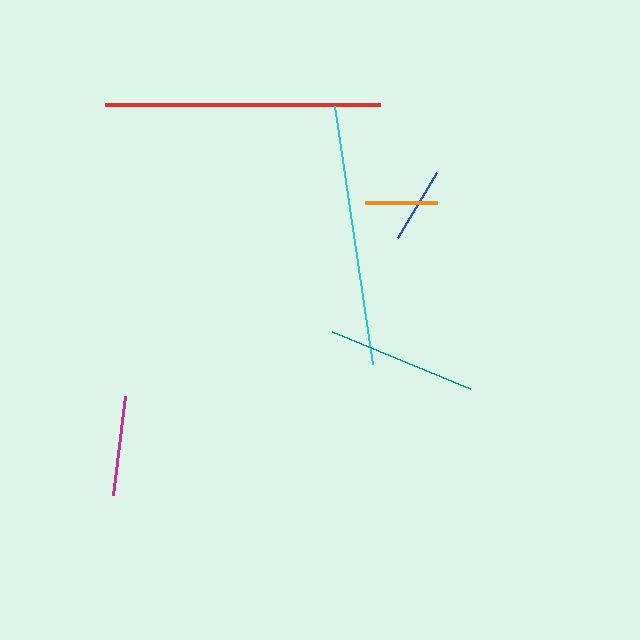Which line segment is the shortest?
The orange line is the shortest at approximately 72 pixels.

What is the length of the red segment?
The red segment is approximately 275 pixels long.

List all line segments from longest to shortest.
From longest to shortest: red, cyan, teal, magenta, blue, orange.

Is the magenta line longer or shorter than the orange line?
The magenta line is longer than the orange line.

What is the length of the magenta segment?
The magenta segment is approximately 100 pixels long.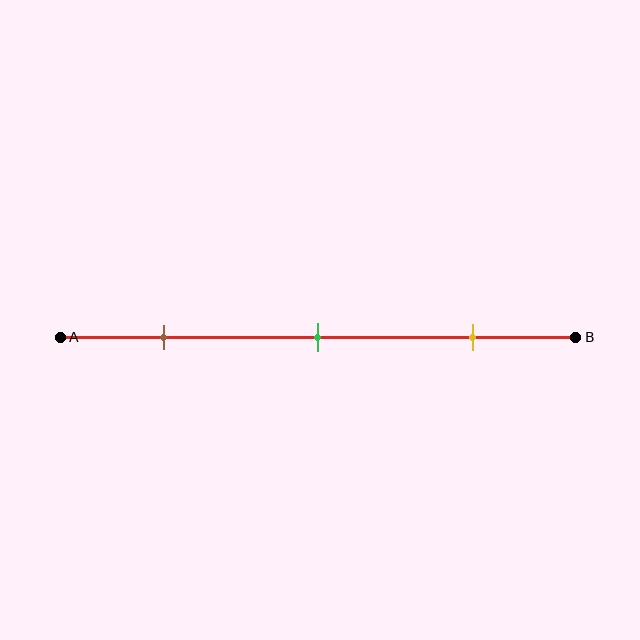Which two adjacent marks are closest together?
The brown and green marks are the closest adjacent pair.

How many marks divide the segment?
There are 3 marks dividing the segment.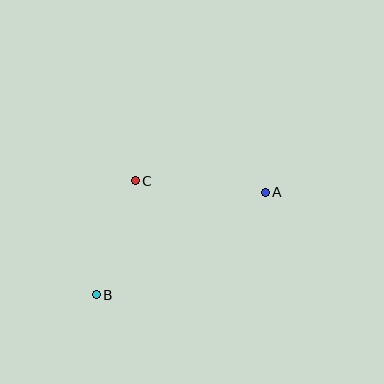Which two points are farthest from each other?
Points A and B are farthest from each other.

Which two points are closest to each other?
Points B and C are closest to each other.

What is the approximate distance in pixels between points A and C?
The distance between A and C is approximately 131 pixels.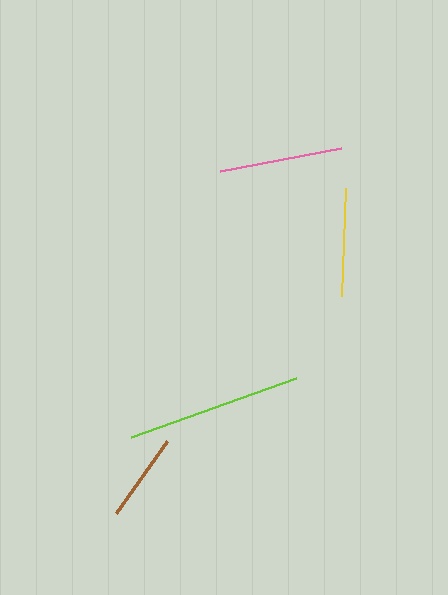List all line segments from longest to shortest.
From longest to shortest: lime, pink, yellow, brown.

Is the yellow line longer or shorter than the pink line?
The pink line is longer than the yellow line.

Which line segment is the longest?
The lime line is the longest at approximately 176 pixels.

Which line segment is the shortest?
The brown line is the shortest at approximately 88 pixels.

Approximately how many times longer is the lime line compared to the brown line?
The lime line is approximately 2.0 times the length of the brown line.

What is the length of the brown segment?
The brown segment is approximately 88 pixels long.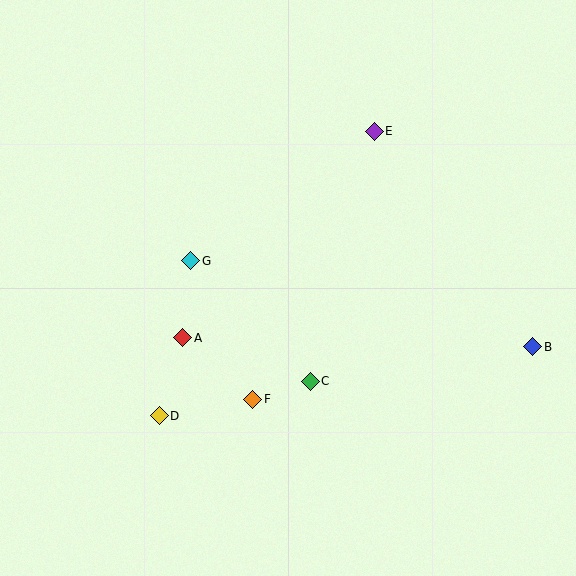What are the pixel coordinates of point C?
Point C is at (310, 381).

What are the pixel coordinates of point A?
Point A is at (183, 338).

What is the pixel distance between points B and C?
The distance between B and C is 225 pixels.